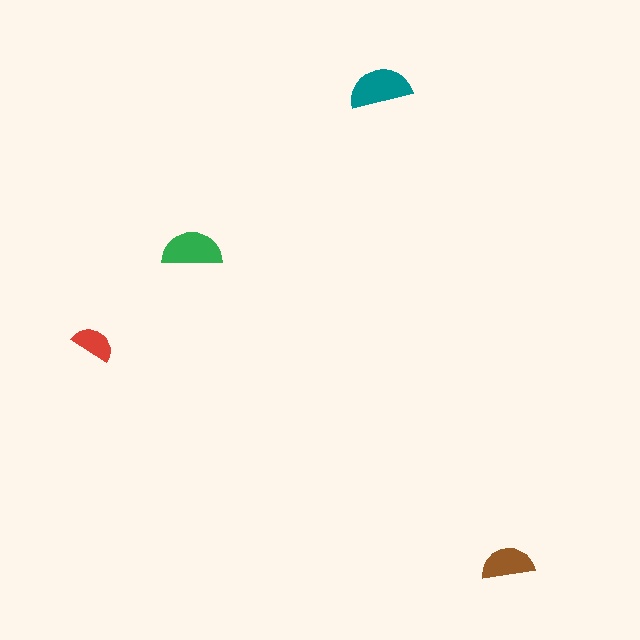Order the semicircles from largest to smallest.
the teal one, the green one, the brown one, the red one.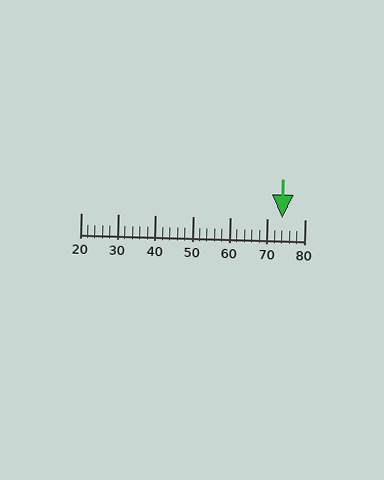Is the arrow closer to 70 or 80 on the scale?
The arrow is closer to 70.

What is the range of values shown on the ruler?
The ruler shows values from 20 to 80.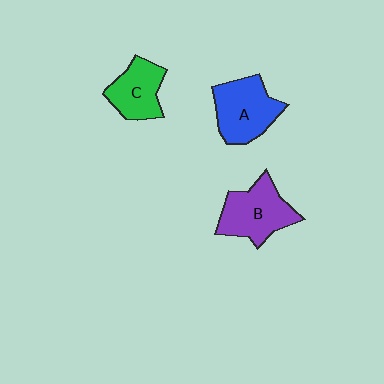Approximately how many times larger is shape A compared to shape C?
Approximately 1.3 times.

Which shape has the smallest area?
Shape C (green).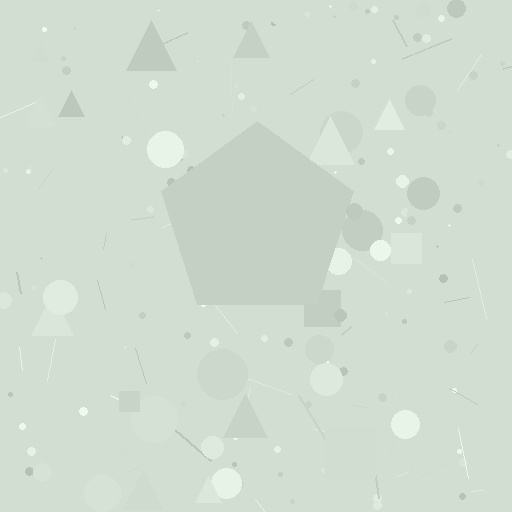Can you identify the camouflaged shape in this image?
The camouflaged shape is a pentagon.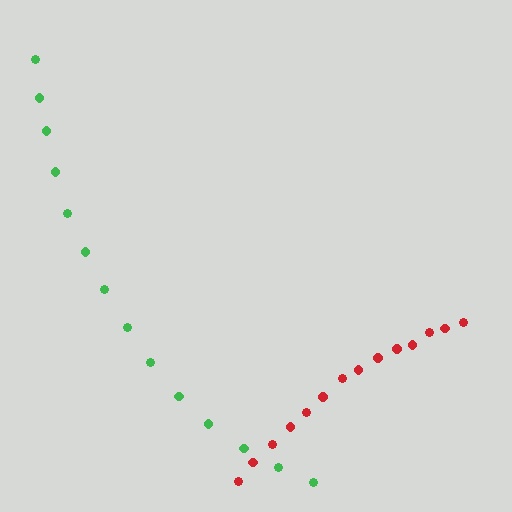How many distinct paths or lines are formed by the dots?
There are 2 distinct paths.